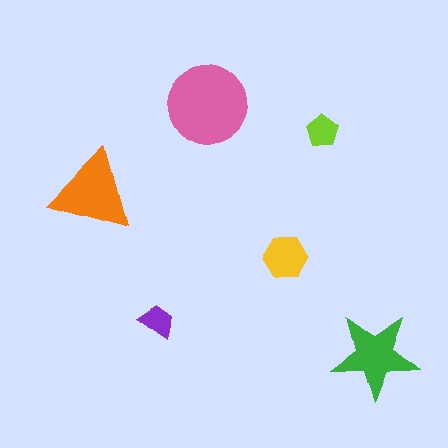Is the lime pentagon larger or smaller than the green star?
Smaller.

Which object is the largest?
The pink circle.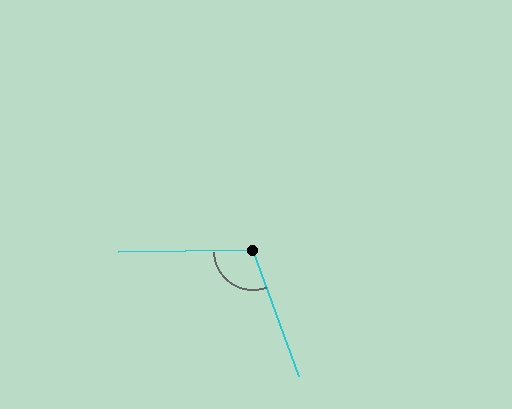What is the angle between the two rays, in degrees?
Approximately 109 degrees.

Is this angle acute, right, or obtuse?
It is obtuse.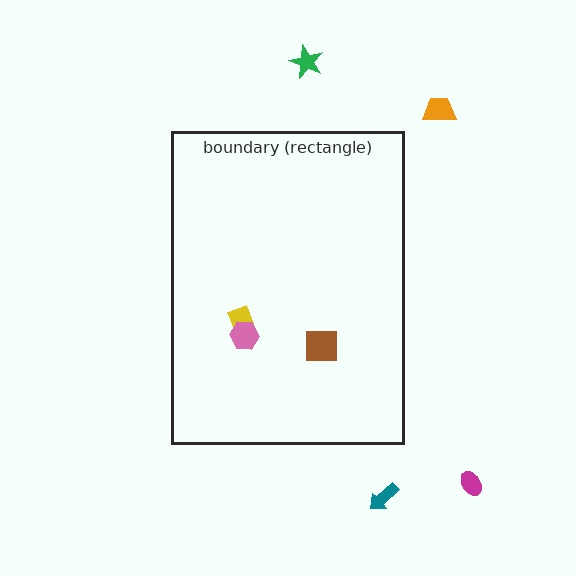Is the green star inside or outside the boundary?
Outside.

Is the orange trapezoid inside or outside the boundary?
Outside.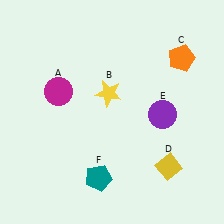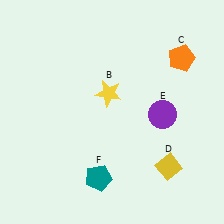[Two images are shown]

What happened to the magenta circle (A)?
The magenta circle (A) was removed in Image 2. It was in the top-left area of Image 1.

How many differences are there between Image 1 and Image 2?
There is 1 difference between the two images.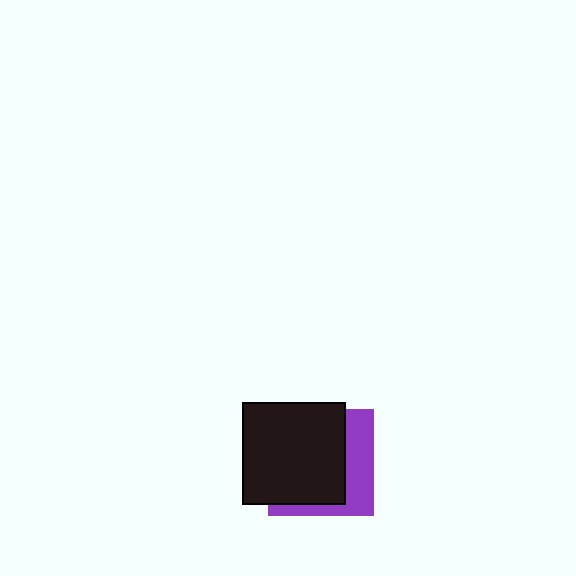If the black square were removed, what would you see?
You would see the complete purple square.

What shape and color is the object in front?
The object in front is a black square.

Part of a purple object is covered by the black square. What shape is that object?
It is a square.